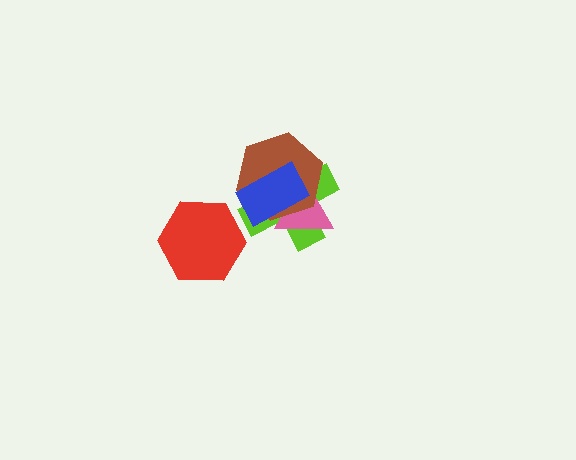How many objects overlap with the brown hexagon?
3 objects overlap with the brown hexagon.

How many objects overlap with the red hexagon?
0 objects overlap with the red hexagon.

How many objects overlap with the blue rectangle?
3 objects overlap with the blue rectangle.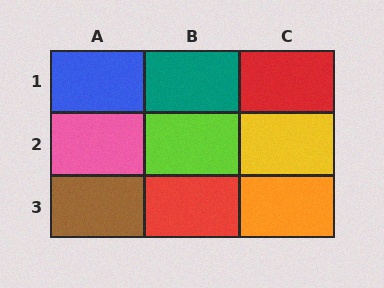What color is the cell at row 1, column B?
Teal.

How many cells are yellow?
1 cell is yellow.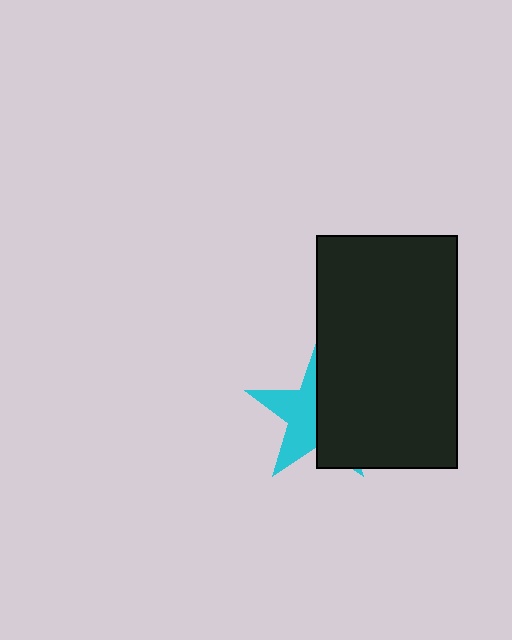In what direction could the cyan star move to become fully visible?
The cyan star could move left. That would shift it out from behind the black rectangle entirely.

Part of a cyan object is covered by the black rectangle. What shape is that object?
It is a star.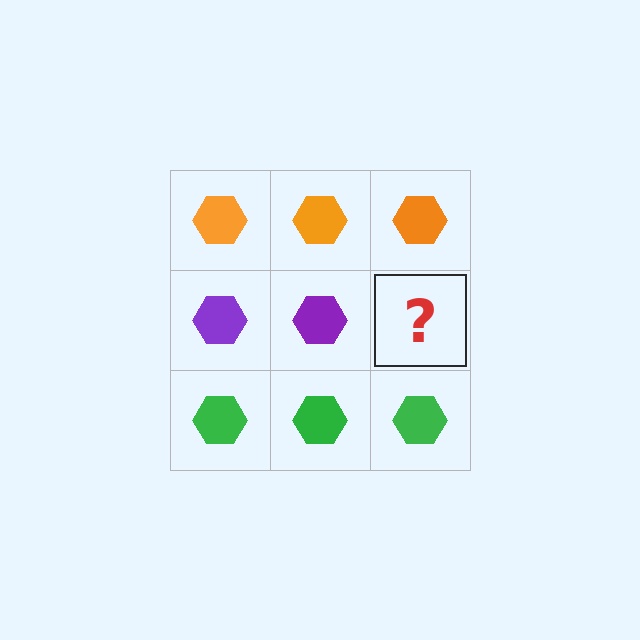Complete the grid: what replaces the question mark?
The question mark should be replaced with a purple hexagon.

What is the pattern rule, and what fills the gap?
The rule is that each row has a consistent color. The gap should be filled with a purple hexagon.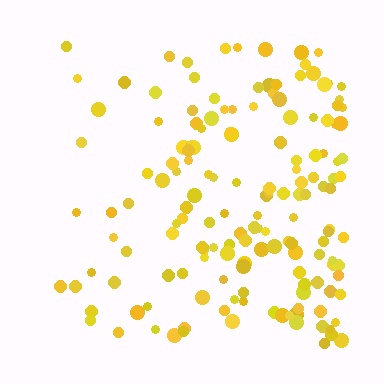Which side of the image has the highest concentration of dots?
The right.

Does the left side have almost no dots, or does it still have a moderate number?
Still a moderate number, just noticeably fewer than the right.